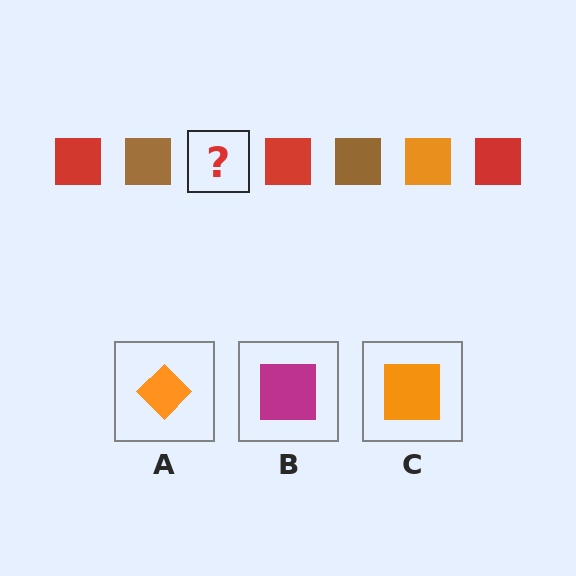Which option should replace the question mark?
Option C.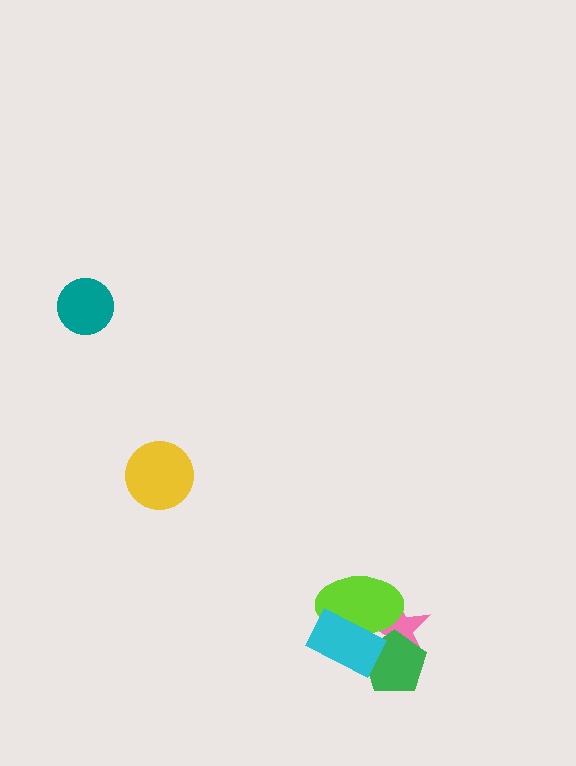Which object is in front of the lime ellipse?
The cyan rectangle is in front of the lime ellipse.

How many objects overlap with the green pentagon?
3 objects overlap with the green pentagon.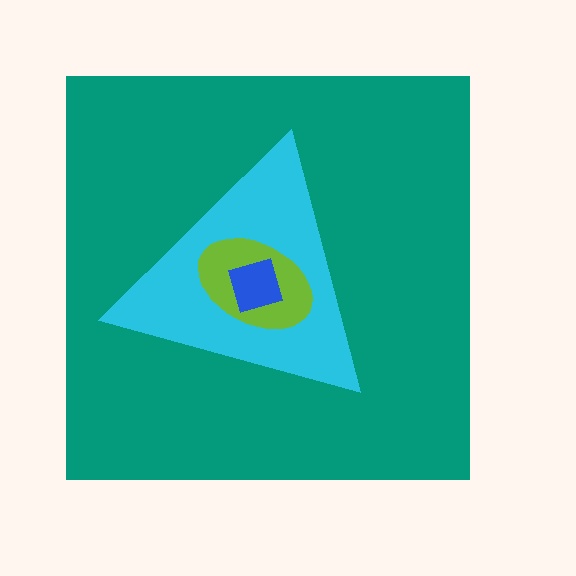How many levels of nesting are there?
4.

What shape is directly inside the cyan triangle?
The lime ellipse.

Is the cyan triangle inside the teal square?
Yes.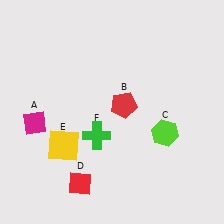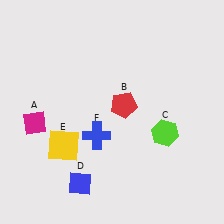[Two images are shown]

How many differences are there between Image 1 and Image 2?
There are 2 differences between the two images.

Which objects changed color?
D changed from red to blue. F changed from green to blue.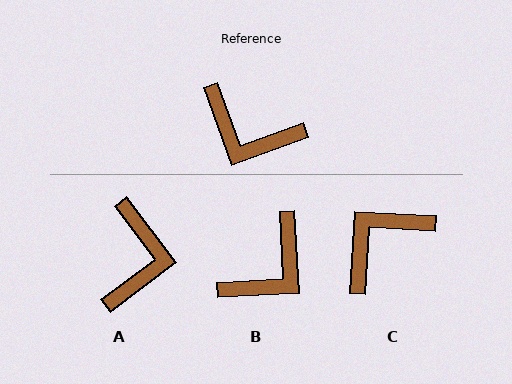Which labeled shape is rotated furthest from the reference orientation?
C, about 113 degrees away.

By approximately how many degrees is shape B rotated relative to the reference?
Approximately 73 degrees counter-clockwise.